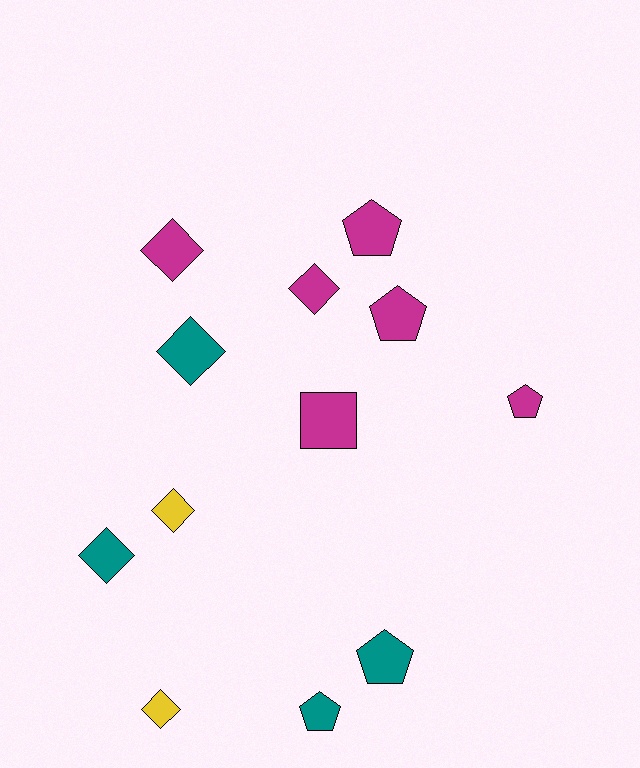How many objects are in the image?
There are 12 objects.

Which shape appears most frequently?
Diamond, with 6 objects.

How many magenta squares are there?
There is 1 magenta square.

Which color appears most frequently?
Magenta, with 6 objects.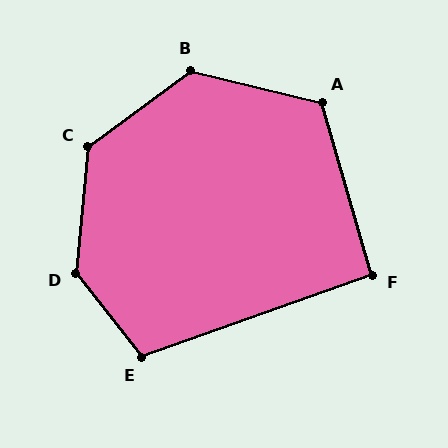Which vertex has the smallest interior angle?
F, at approximately 94 degrees.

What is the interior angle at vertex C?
Approximately 132 degrees (obtuse).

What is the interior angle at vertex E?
Approximately 109 degrees (obtuse).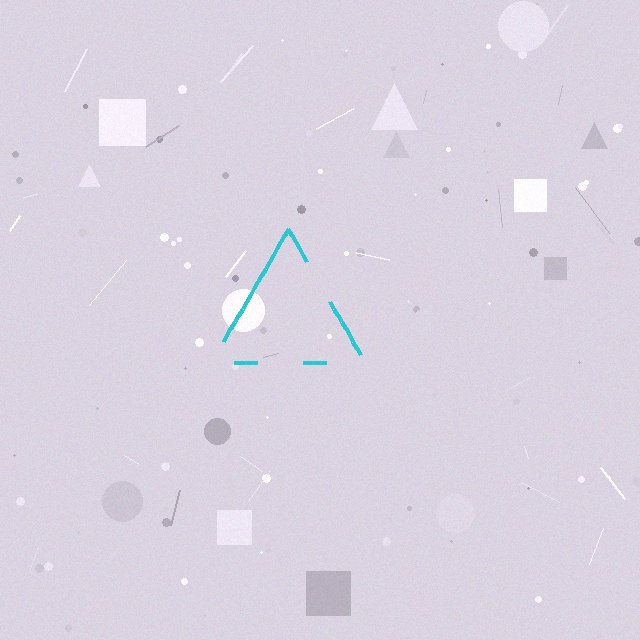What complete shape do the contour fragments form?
The contour fragments form a triangle.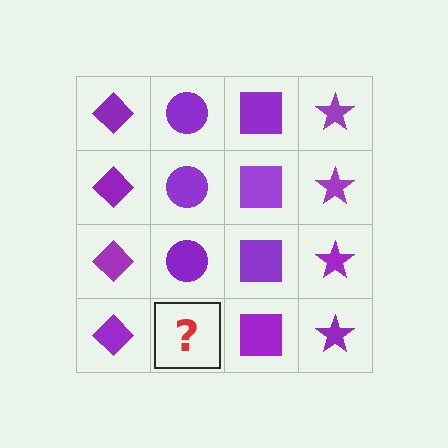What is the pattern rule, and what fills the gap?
The rule is that each column has a consistent shape. The gap should be filled with a purple circle.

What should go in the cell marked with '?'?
The missing cell should contain a purple circle.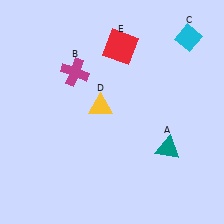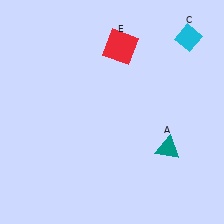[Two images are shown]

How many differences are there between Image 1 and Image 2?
There are 2 differences between the two images.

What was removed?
The yellow triangle (D), the magenta cross (B) were removed in Image 2.